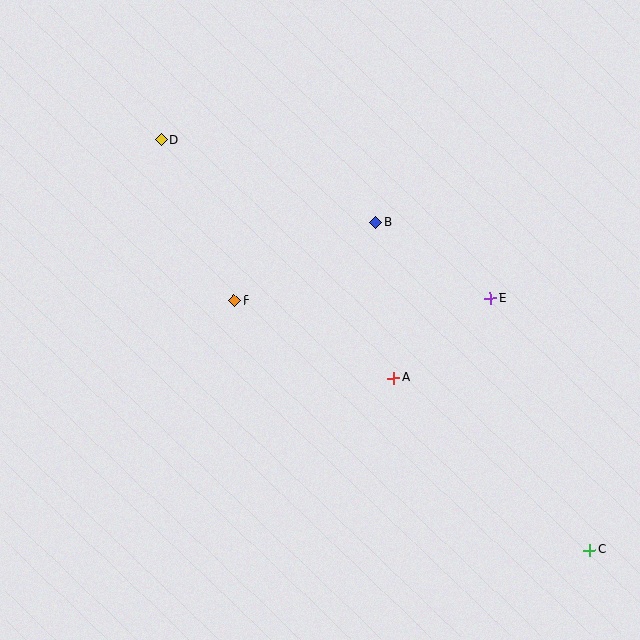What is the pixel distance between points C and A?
The distance between C and A is 260 pixels.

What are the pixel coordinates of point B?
Point B is at (376, 222).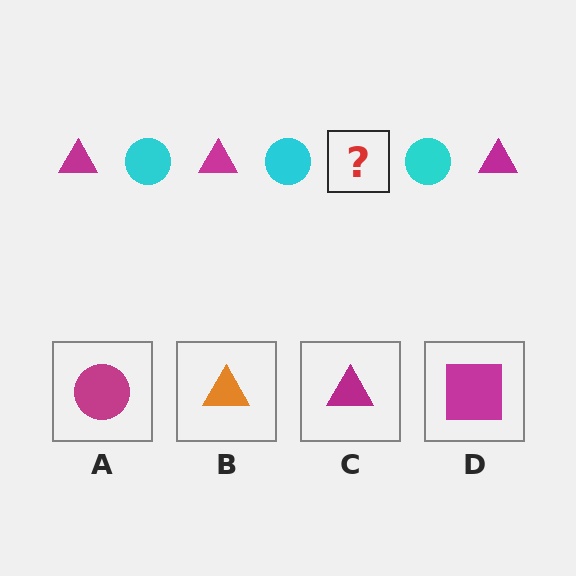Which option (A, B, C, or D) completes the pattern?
C.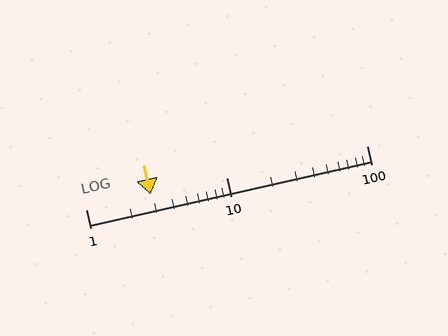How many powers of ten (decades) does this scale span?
The scale spans 2 decades, from 1 to 100.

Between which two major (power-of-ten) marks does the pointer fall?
The pointer is between 1 and 10.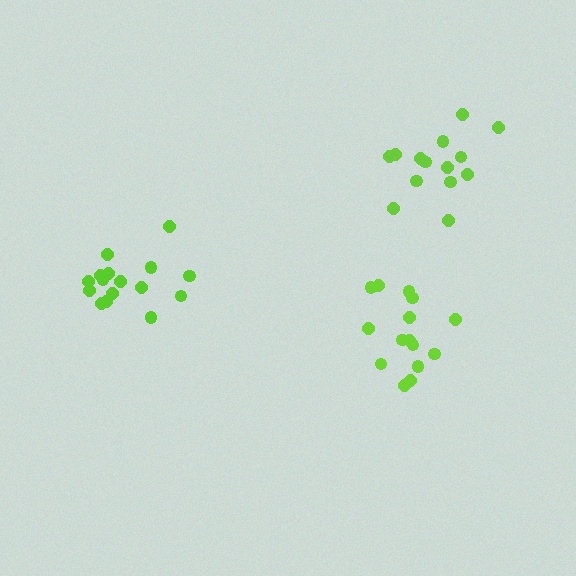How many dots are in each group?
Group 1: 15 dots, Group 2: 14 dots, Group 3: 16 dots (45 total).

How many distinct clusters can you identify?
There are 3 distinct clusters.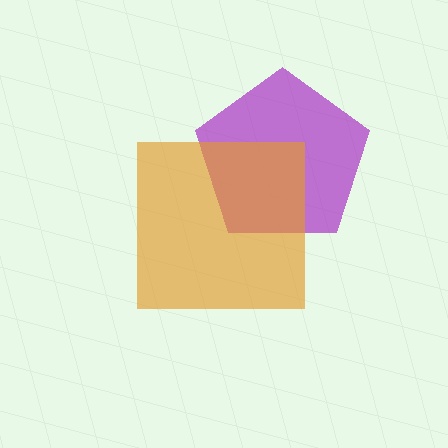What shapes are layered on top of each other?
The layered shapes are: a purple pentagon, an orange square.